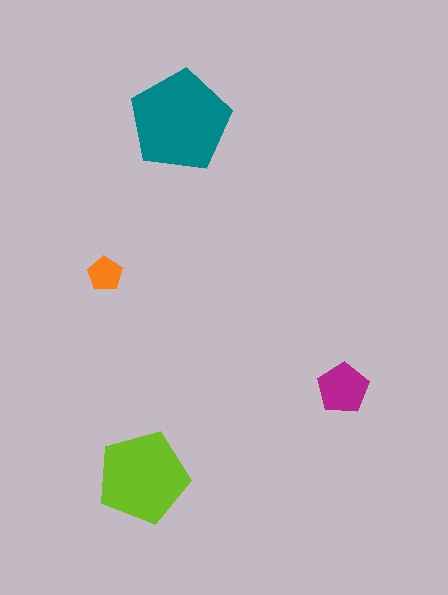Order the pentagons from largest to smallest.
the teal one, the lime one, the magenta one, the orange one.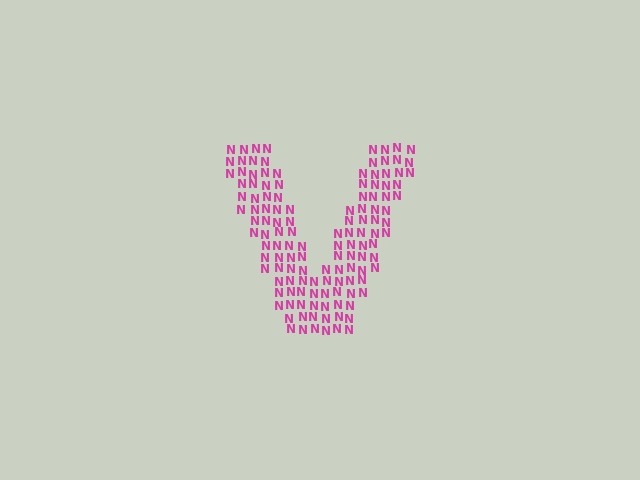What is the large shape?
The large shape is the letter V.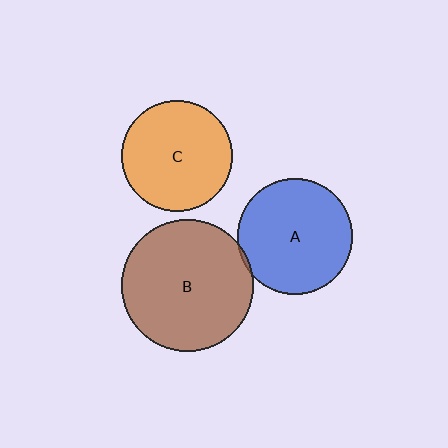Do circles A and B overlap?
Yes.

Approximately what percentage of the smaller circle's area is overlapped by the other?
Approximately 5%.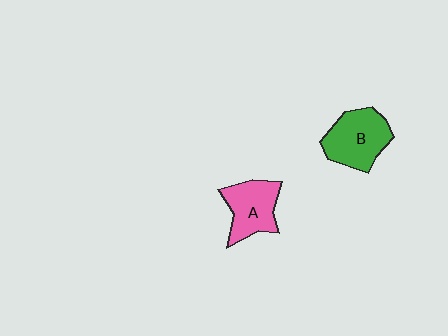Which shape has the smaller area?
Shape A (pink).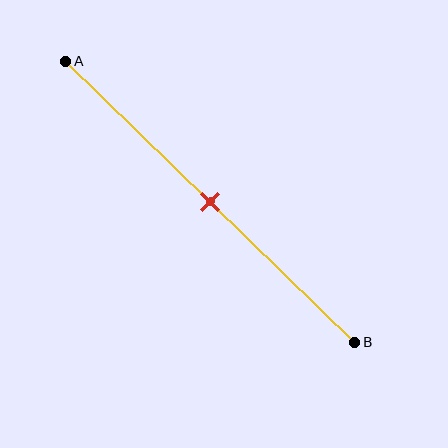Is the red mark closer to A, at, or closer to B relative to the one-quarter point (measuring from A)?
The red mark is closer to point B than the one-quarter point of segment AB.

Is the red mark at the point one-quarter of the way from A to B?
No, the mark is at about 50% from A, not at the 25% one-quarter point.